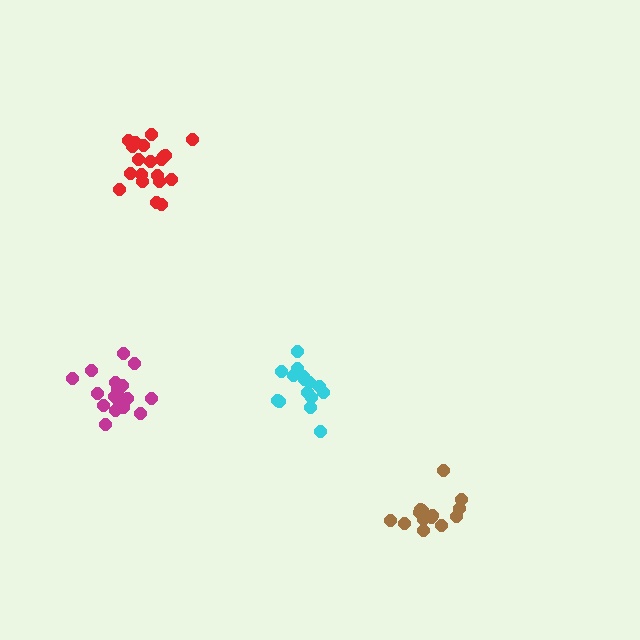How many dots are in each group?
Group 1: 20 dots, Group 2: 15 dots, Group 3: 14 dots, Group 4: 20 dots (69 total).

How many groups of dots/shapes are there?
There are 4 groups.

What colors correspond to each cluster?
The clusters are colored: red, cyan, brown, magenta.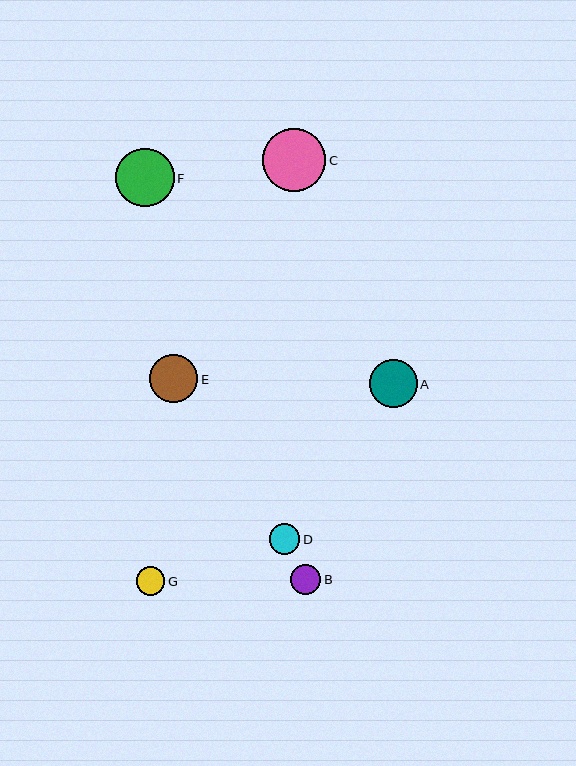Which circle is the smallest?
Circle G is the smallest with a size of approximately 28 pixels.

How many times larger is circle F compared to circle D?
Circle F is approximately 1.9 times the size of circle D.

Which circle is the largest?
Circle C is the largest with a size of approximately 63 pixels.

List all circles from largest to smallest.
From largest to smallest: C, F, E, A, D, B, G.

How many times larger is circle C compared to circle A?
Circle C is approximately 1.3 times the size of circle A.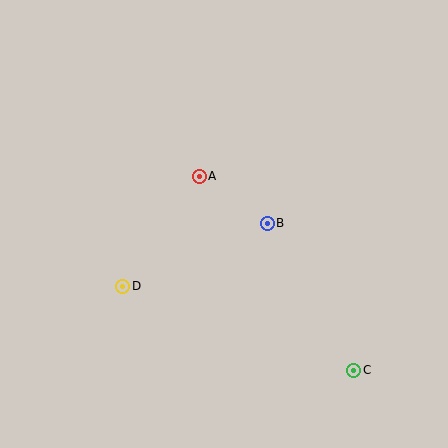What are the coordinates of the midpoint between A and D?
The midpoint between A and D is at (161, 231).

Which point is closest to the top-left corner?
Point A is closest to the top-left corner.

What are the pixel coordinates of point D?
Point D is at (123, 286).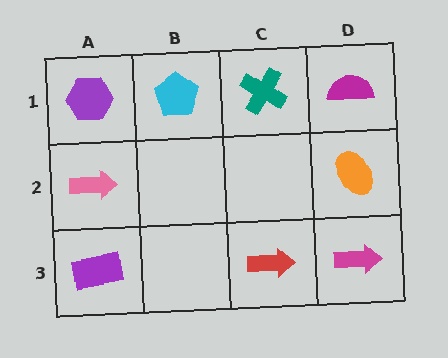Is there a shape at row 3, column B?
No, that cell is empty.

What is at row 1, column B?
A cyan pentagon.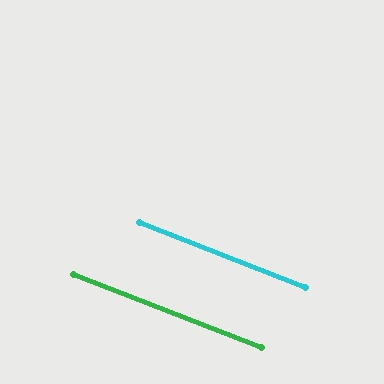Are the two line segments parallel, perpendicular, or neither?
Parallel — their directions differ by only 0.3°.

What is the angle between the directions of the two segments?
Approximately 0 degrees.